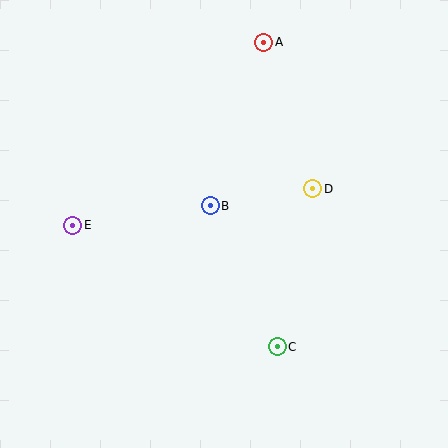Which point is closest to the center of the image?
Point B at (210, 206) is closest to the center.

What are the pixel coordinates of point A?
Point A is at (264, 42).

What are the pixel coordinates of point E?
Point E is at (73, 225).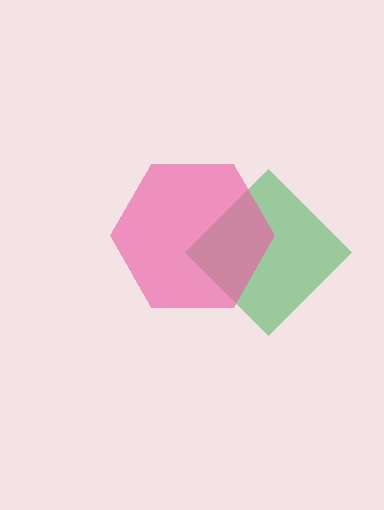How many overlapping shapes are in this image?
There are 2 overlapping shapes in the image.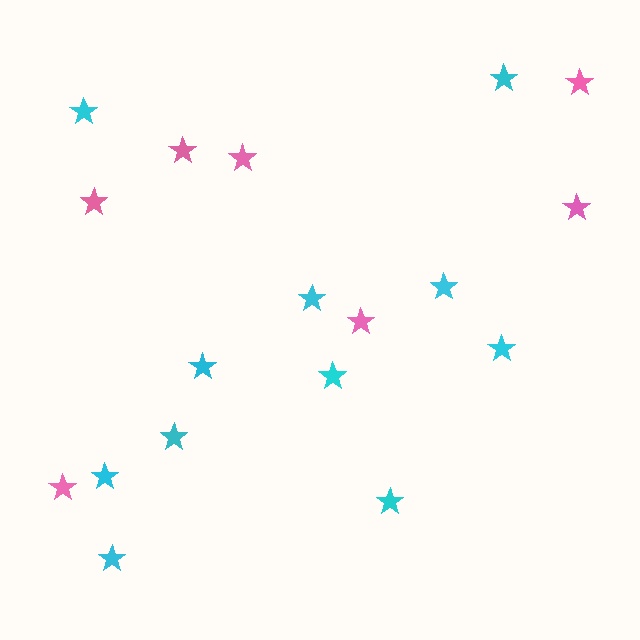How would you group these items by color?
There are 2 groups: one group of pink stars (7) and one group of cyan stars (11).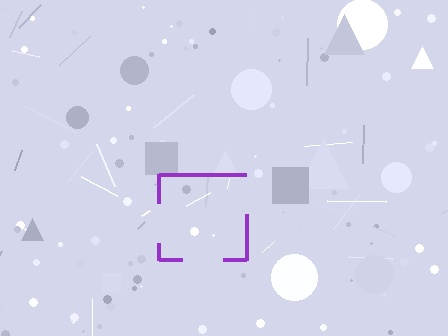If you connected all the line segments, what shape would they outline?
They would outline a square.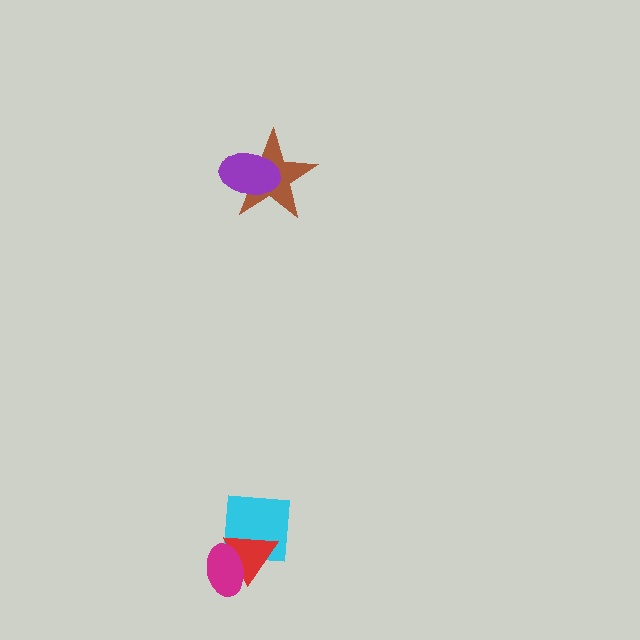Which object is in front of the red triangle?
The magenta ellipse is in front of the red triangle.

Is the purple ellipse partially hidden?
No, no other shape covers it.